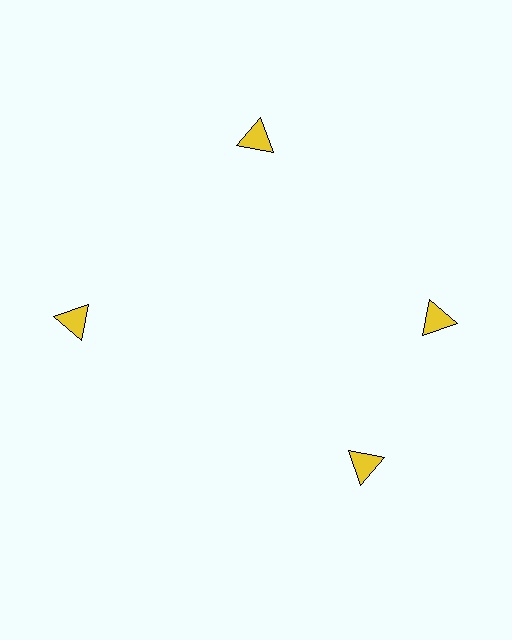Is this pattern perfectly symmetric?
No. The 4 yellow triangles are arranged in a ring, but one element near the 6 o'clock position is rotated out of alignment along the ring, breaking the 4-fold rotational symmetry.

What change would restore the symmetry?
The symmetry would be restored by rotating it back into even spacing with its neighbors so that all 4 triangles sit at equal angles and equal distance from the center.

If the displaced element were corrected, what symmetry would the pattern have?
It would have 4-fold rotational symmetry — the pattern would map onto itself every 90 degrees.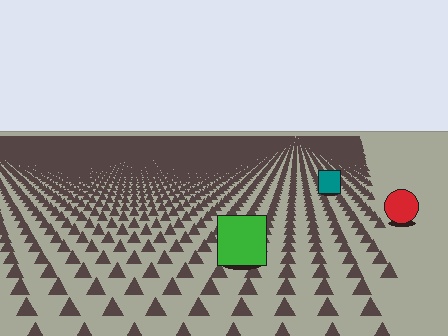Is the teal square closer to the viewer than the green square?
No. The green square is closer — you can tell from the texture gradient: the ground texture is coarser near it.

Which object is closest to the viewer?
The green square is closest. The texture marks near it are larger and more spread out.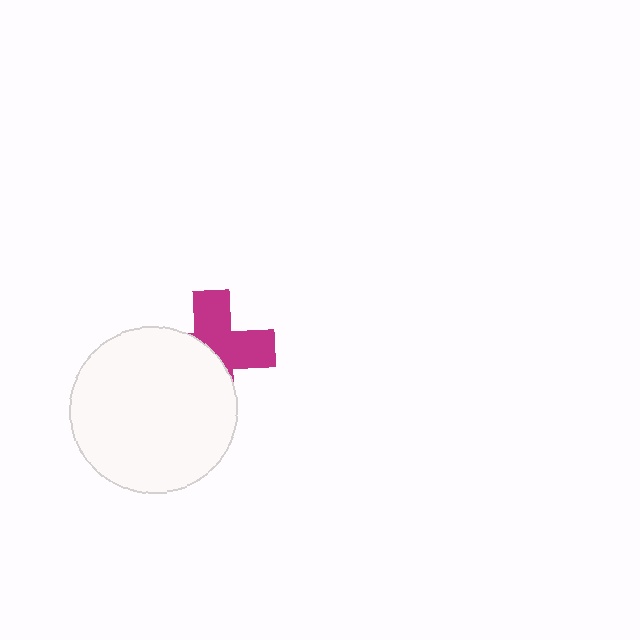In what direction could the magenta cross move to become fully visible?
The magenta cross could move toward the upper-right. That would shift it out from behind the white circle entirely.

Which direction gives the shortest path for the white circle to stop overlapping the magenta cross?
Moving toward the lower-left gives the shortest separation.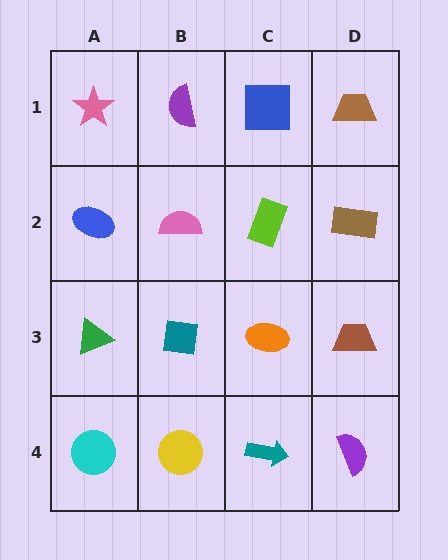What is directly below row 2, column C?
An orange ellipse.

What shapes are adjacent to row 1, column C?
A lime rectangle (row 2, column C), a purple semicircle (row 1, column B), a brown trapezoid (row 1, column D).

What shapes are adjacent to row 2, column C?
A blue square (row 1, column C), an orange ellipse (row 3, column C), a pink semicircle (row 2, column B), a brown rectangle (row 2, column D).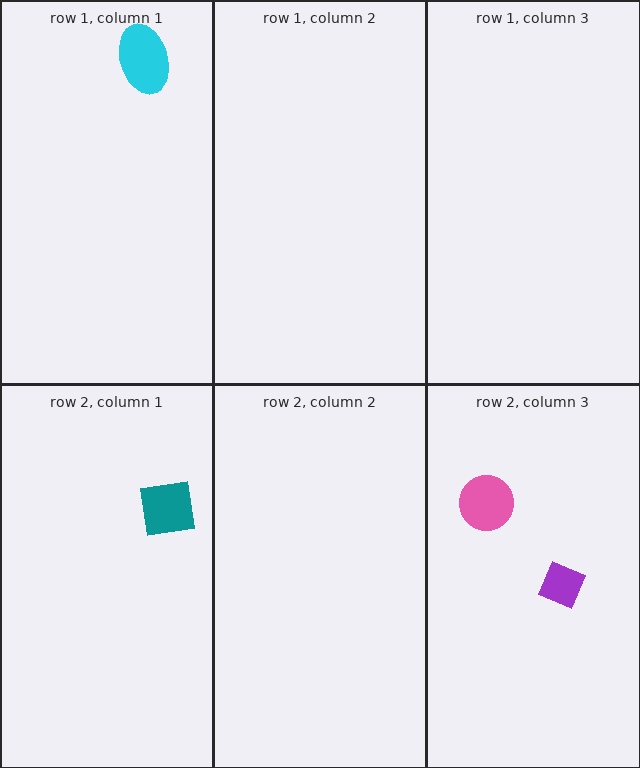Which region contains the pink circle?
The row 2, column 3 region.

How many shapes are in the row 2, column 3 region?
2.